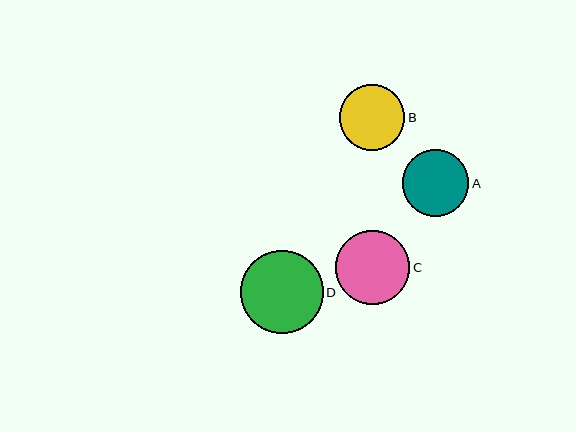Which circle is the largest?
Circle D is the largest with a size of approximately 83 pixels.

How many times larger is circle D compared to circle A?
Circle D is approximately 1.2 times the size of circle A.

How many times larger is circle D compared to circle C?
Circle D is approximately 1.1 times the size of circle C.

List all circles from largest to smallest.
From largest to smallest: D, C, A, B.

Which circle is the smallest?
Circle B is the smallest with a size of approximately 65 pixels.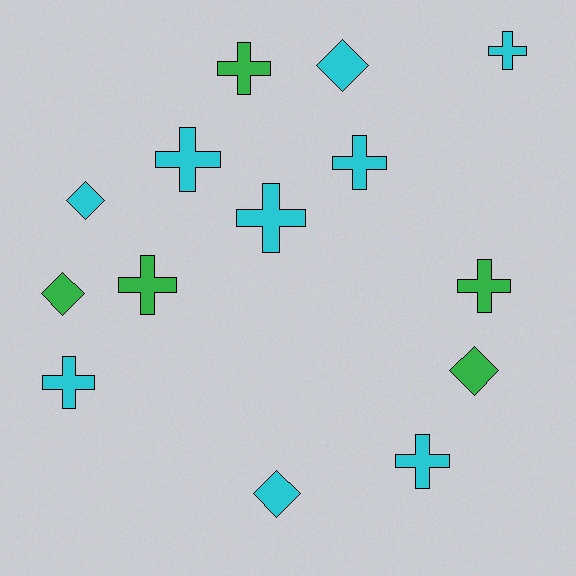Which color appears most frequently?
Cyan, with 9 objects.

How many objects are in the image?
There are 14 objects.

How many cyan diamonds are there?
There are 3 cyan diamonds.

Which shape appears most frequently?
Cross, with 9 objects.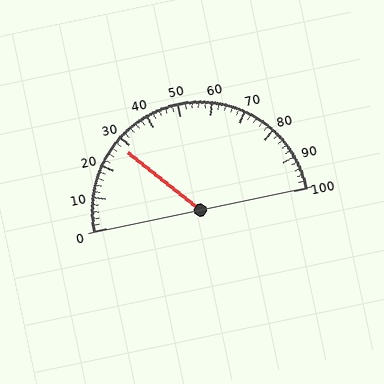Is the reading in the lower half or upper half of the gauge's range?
The reading is in the lower half of the range (0 to 100).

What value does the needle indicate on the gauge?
The needle indicates approximately 28.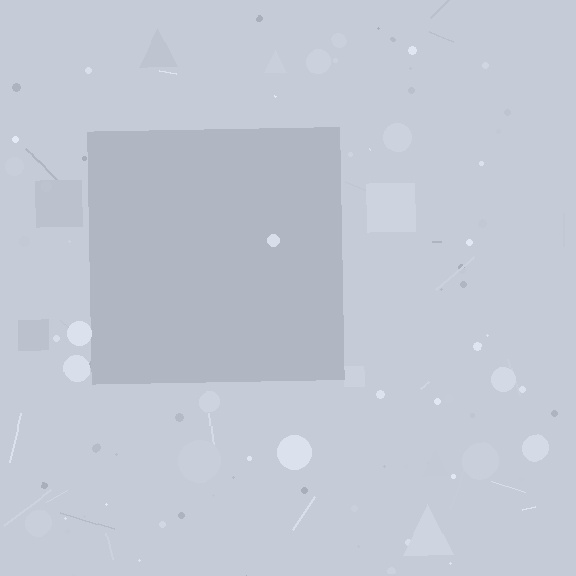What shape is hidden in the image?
A square is hidden in the image.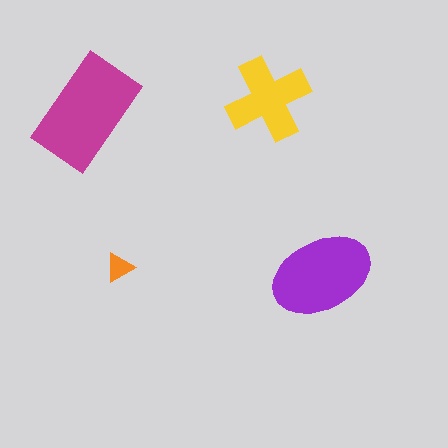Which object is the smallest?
The orange triangle.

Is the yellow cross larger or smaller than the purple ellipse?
Smaller.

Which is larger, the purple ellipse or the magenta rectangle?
The magenta rectangle.